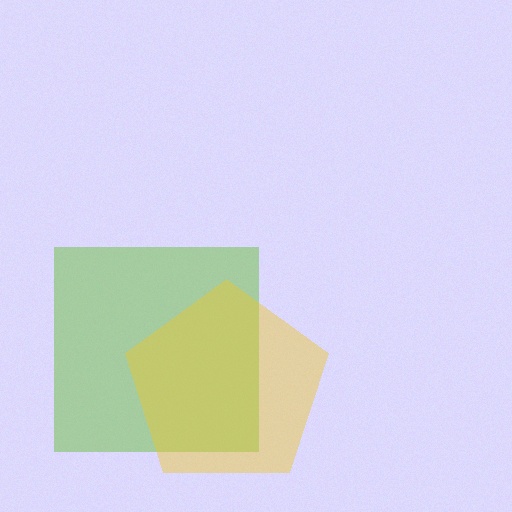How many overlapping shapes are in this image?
There are 2 overlapping shapes in the image.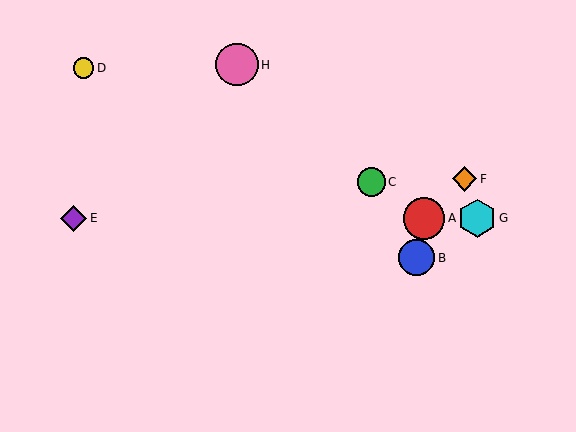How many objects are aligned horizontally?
3 objects (A, E, G) are aligned horizontally.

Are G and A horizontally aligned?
Yes, both are at y≈218.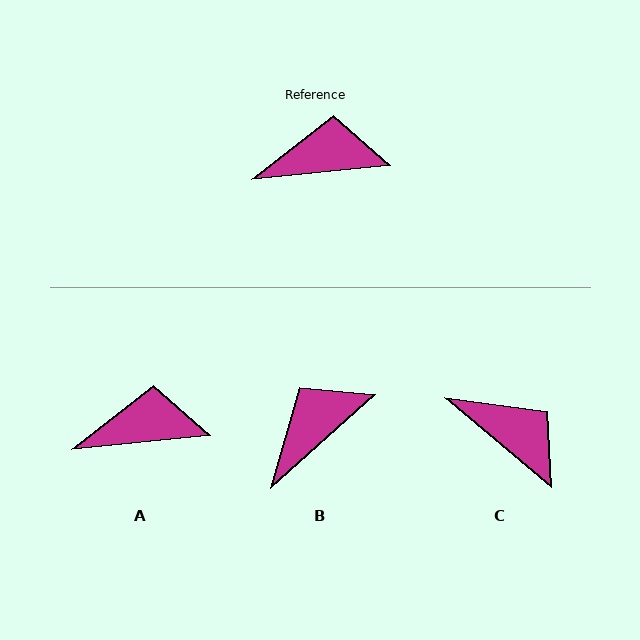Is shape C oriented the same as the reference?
No, it is off by about 46 degrees.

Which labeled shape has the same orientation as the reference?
A.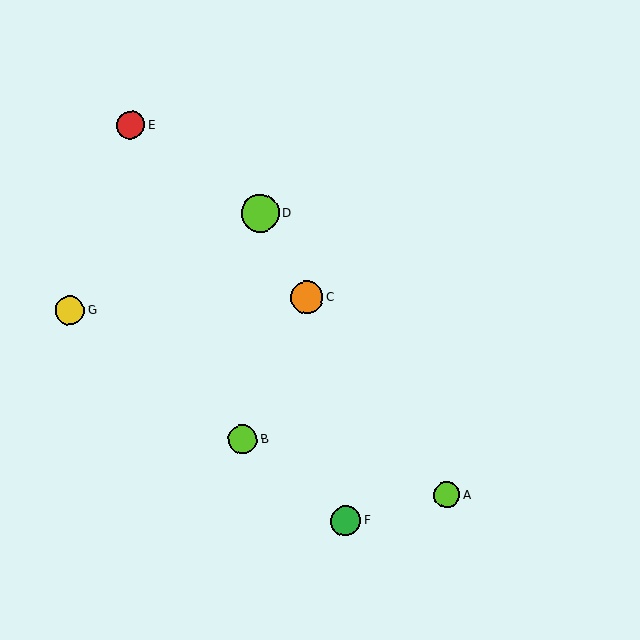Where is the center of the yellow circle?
The center of the yellow circle is at (70, 310).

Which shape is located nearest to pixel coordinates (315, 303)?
The orange circle (labeled C) at (307, 297) is nearest to that location.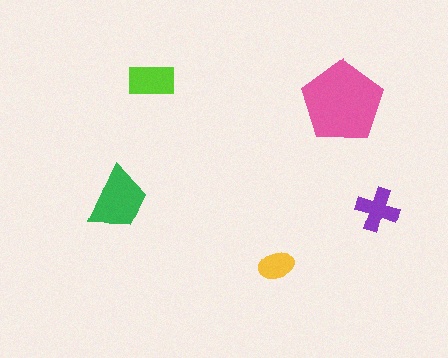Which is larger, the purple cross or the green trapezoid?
The green trapezoid.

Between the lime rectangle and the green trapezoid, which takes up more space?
The green trapezoid.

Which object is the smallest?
The yellow ellipse.